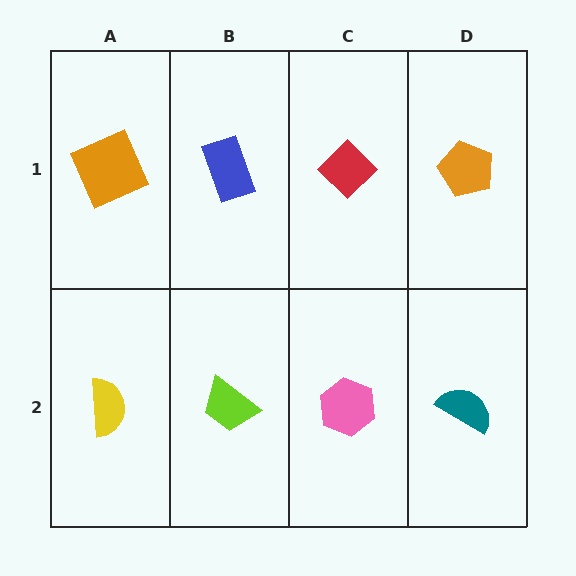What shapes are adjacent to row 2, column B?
A blue rectangle (row 1, column B), a yellow semicircle (row 2, column A), a pink hexagon (row 2, column C).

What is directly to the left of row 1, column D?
A red diamond.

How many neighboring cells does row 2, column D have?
2.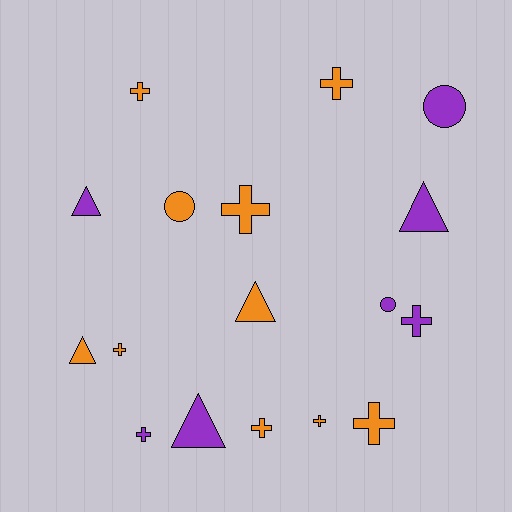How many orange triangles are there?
There are 2 orange triangles.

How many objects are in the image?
There are 17 objects.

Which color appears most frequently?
Orange, with 10 objects.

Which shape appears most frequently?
Cross, with 9 objects.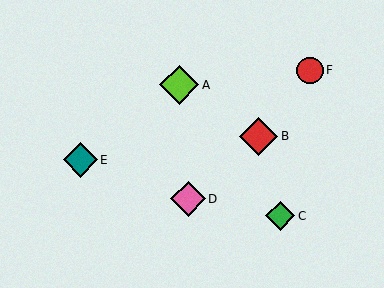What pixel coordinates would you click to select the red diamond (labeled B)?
Click at (259, 136) to select the red diamond B.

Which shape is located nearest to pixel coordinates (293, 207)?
The green diamond (labeled C) at (280, 216) is nearest to that location.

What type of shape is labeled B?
Shape B is a red diamond.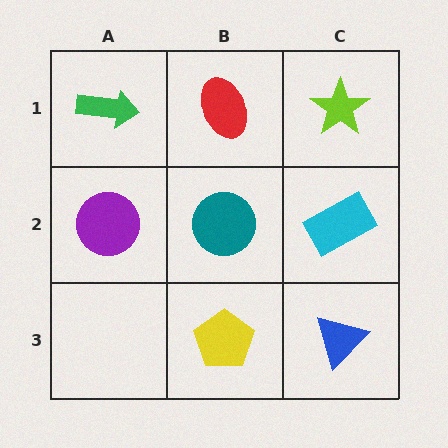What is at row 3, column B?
A yellow pentagon.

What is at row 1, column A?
A green arrow.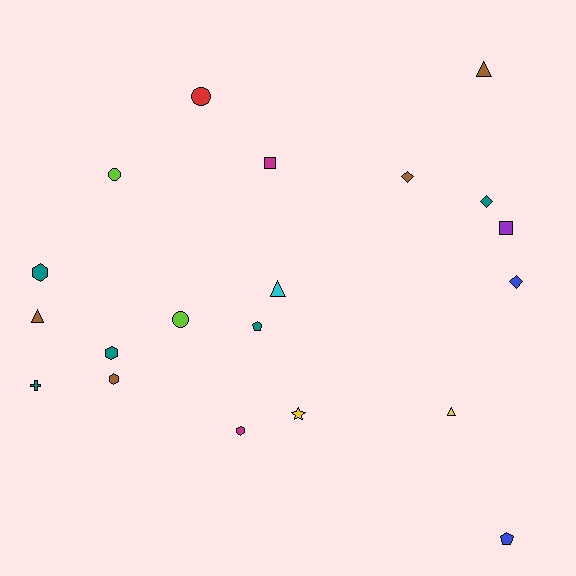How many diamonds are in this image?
There are 3 diamonds.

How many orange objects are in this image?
There are no orange objects.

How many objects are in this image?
There are 20 objects.